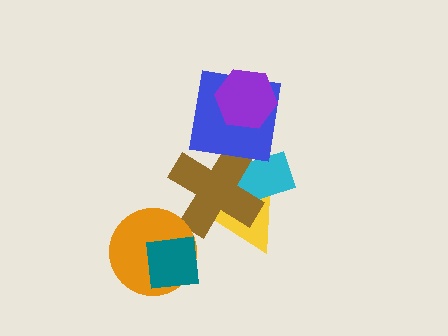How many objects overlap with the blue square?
2 objects overlap with the blue square.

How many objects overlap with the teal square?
1 object overlaps with the teal square.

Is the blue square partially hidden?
Yes, it is partially covered by another shape.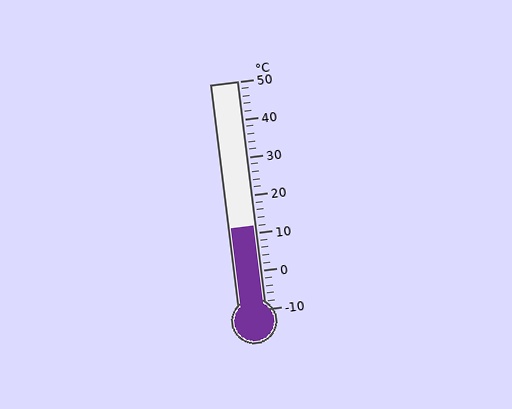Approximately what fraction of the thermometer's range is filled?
The thermometer is filled to approximately 35% of its range.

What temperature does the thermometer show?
The thermometer shows approximately 12°C.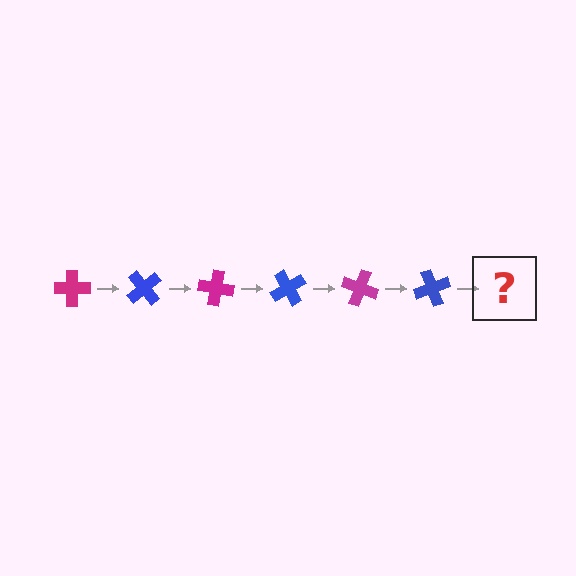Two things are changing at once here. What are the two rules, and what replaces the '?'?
The two rules are that it rotates 50 degrees each step and the color cycles through magenta and blue. The '?' should be a magenta cross, rotated 300 degrees from the start.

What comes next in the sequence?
The next element should be a magenta cross, rotated 300 degrees from the start.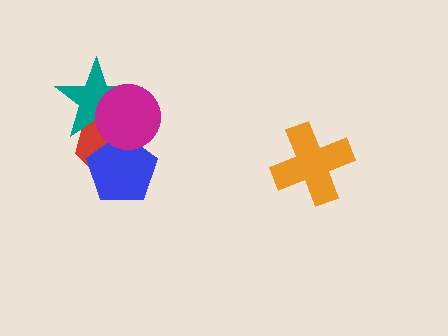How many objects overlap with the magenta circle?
3 objects overlap with the magenta circle.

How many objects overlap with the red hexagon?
3 objects overlap with the red hexagon.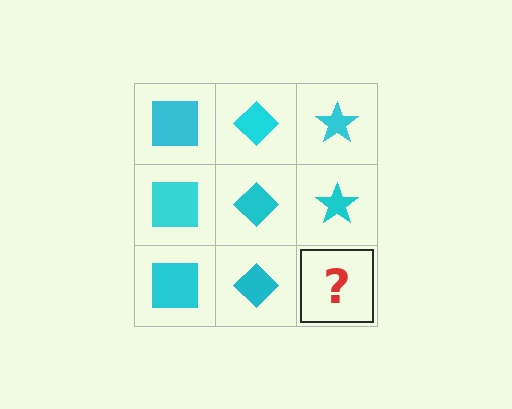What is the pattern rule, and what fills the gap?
The rule is that each column has a consistent shape. The gap should be filled with a cyan star.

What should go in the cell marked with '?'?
The missing cell should contain a cyan star.